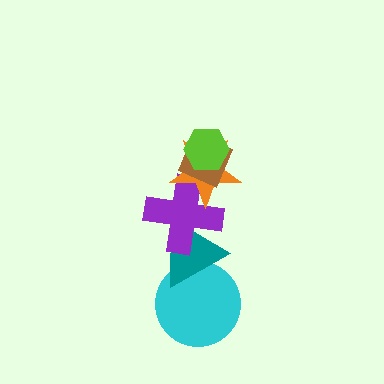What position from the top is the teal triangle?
The teal triangle is 5th from the top.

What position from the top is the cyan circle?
The cyan circle is 6th from the top.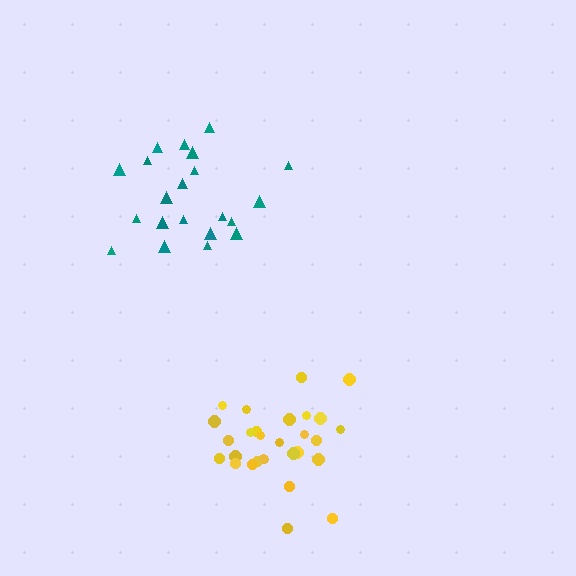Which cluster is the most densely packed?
Yellow.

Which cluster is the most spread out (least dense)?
Teal.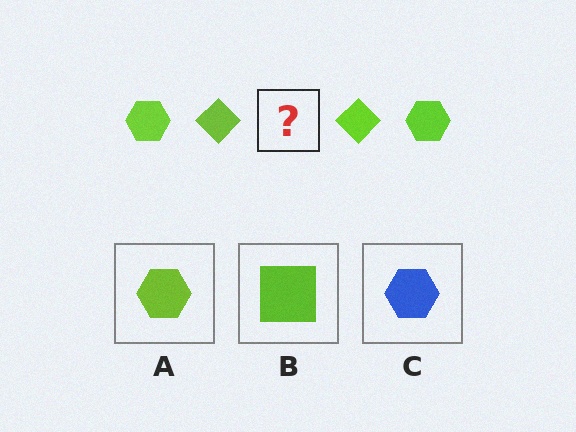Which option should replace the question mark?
Option A.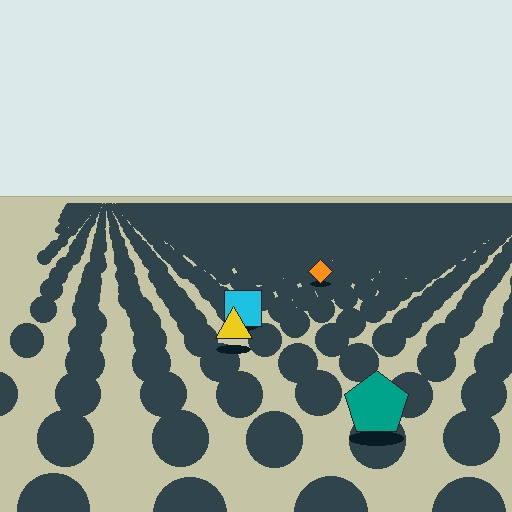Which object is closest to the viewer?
The teal pentagon is closest. The texture marks near it are larger and more spread out.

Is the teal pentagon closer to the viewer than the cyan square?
Yes. The teal pentagon is closer — you can tell from the texture gradient: the ground texture is coarser near it.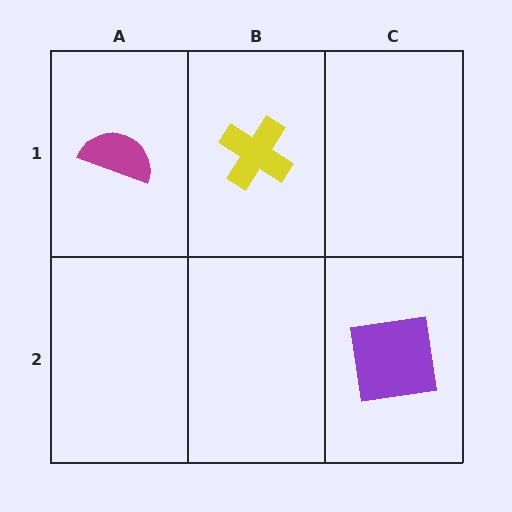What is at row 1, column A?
A magenta semicircle.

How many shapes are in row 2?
1 shape.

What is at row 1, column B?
A yellow cross.